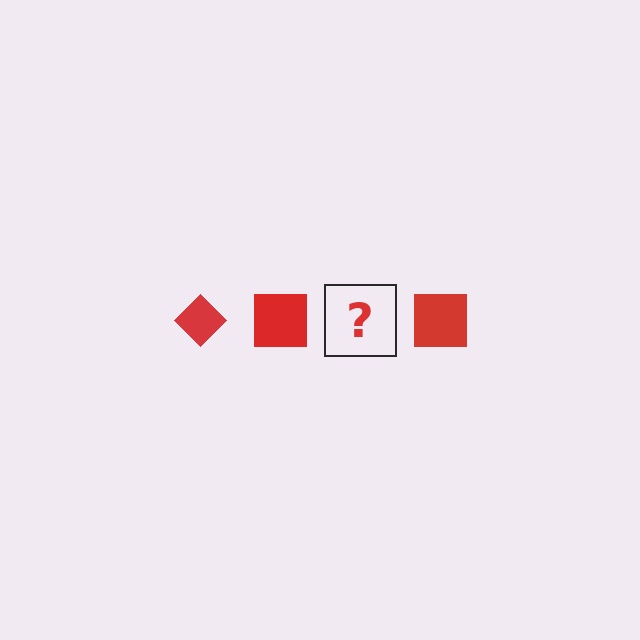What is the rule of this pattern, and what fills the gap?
The rule is that the pattern cycles through diamond, square shapes in red. The gap should be filled with a red diamond.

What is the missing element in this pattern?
The missing element is a red diamond.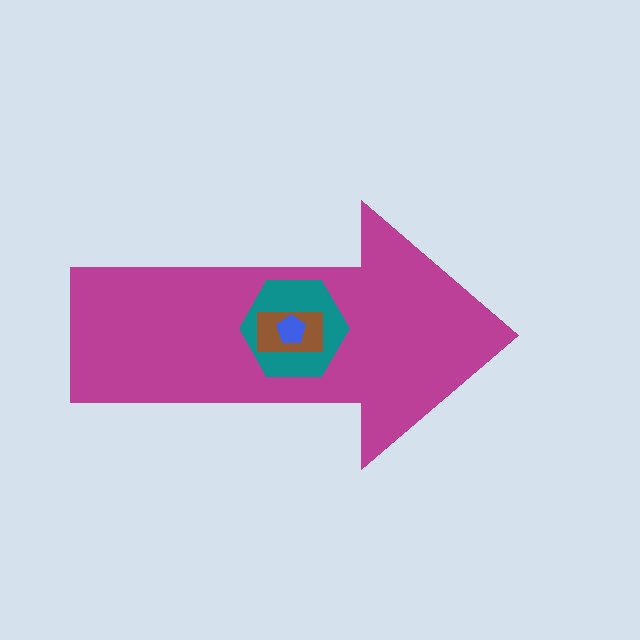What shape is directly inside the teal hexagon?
The brown rectangle.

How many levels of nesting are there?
4.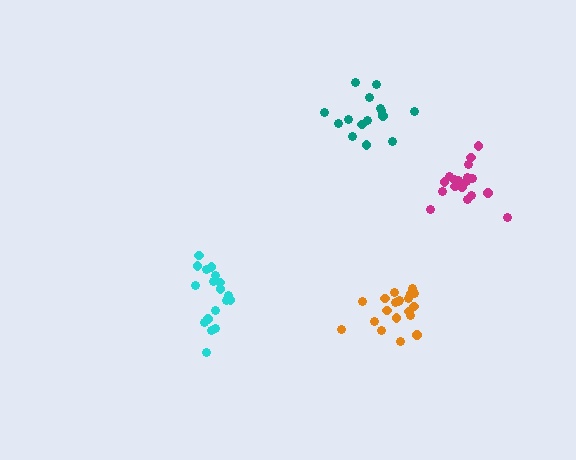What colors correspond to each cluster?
The clusters are colored: cyan, orange, teal, magenta.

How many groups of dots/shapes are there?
There are 4 groups.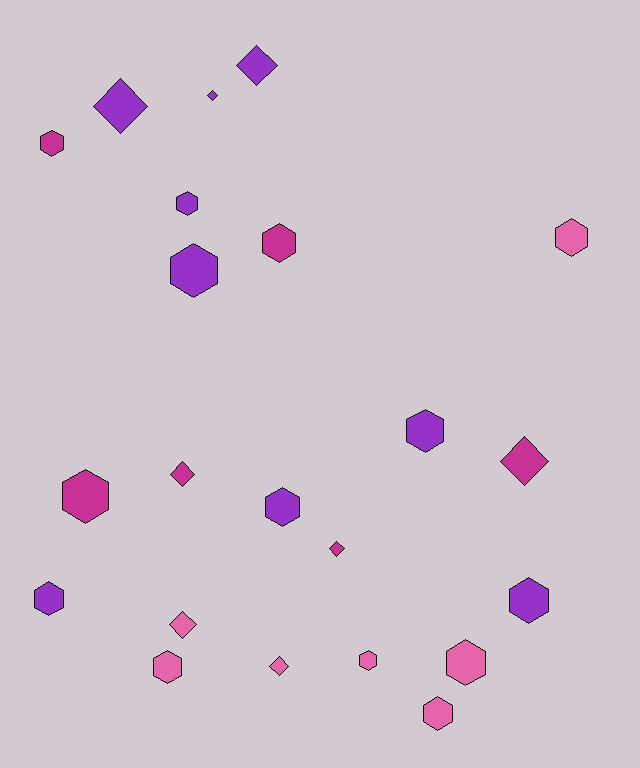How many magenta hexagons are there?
There are 3 magenta hexagons.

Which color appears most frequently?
Purple, with 9 objects.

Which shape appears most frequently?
Hexagon, with 14 objects.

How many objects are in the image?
There are 22 objects.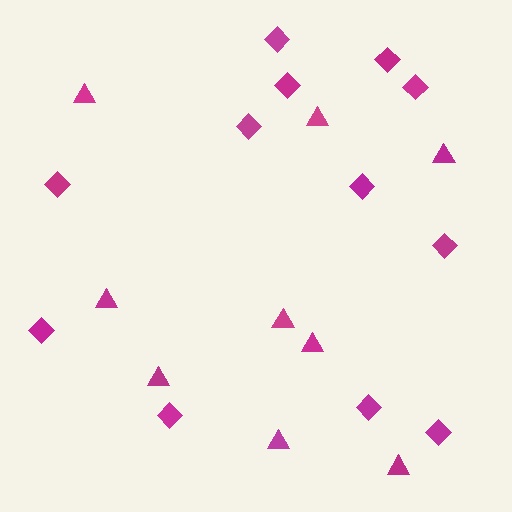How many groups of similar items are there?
There are 2 groups: one group of diamonds (12) and one group of triangles (9).